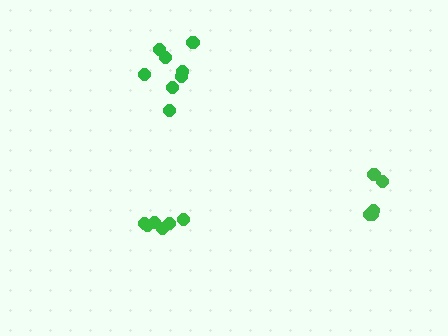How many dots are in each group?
Group 1: 8 dots, Group 2: 6 dots, Group 3: 5 dots (19 total).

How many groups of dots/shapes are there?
There are 3 groups.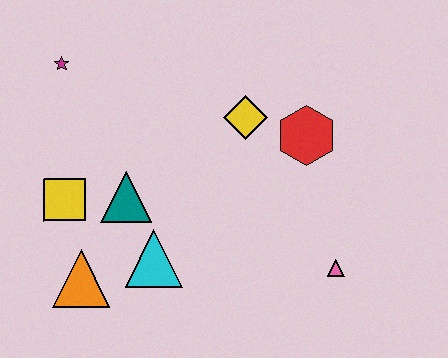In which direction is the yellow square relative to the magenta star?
The yellow square is below the magenta star.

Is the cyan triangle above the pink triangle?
Yes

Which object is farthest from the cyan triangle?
The magenta star is farthest from the cyan triangle.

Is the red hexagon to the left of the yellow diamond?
No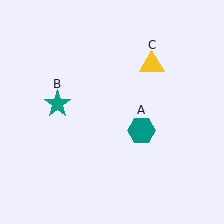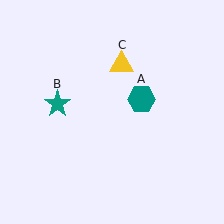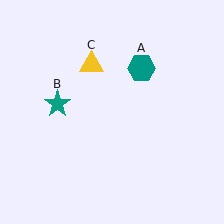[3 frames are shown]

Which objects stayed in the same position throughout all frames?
Teal star (object B) remained stationary.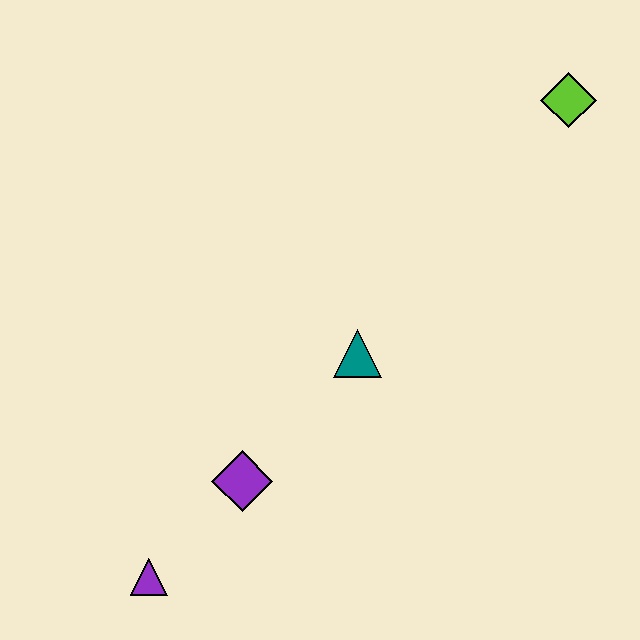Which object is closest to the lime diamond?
The teal triangle is closest to the lime diamond.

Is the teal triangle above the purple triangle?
Yes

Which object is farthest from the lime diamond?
The purple triangle is farthest from the lime diamond.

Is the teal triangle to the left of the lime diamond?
Yes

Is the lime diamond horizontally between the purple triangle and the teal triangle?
No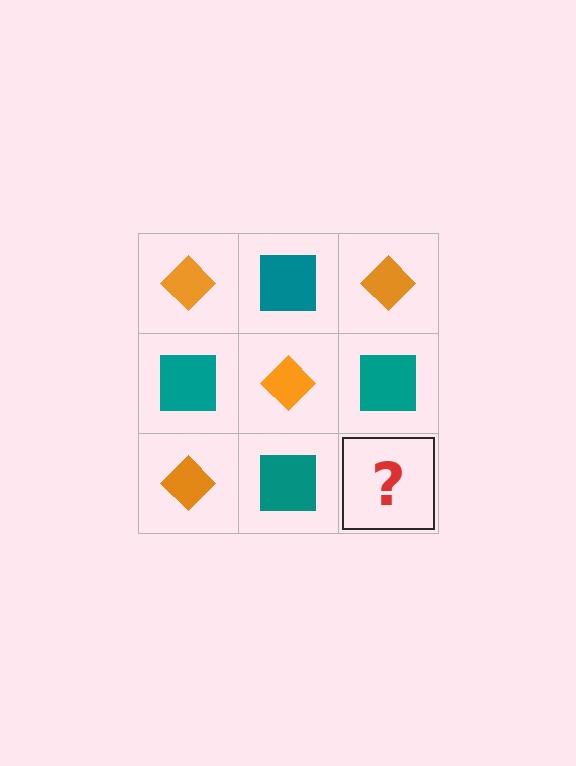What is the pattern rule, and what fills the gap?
The rule is that it alternates orange diamond and teal square in a checkerboard pattern. The gap should be filled with an orange diamond.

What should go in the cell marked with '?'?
The missing cell should contain an orange diamond.